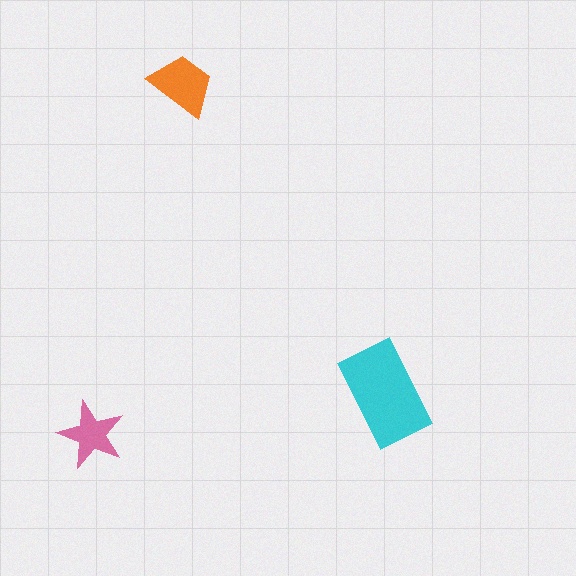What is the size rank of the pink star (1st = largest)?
3rd.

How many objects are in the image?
There are 3 objects in the image.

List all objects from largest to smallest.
The cyan rectangle, the orange trapezoid, the pink star.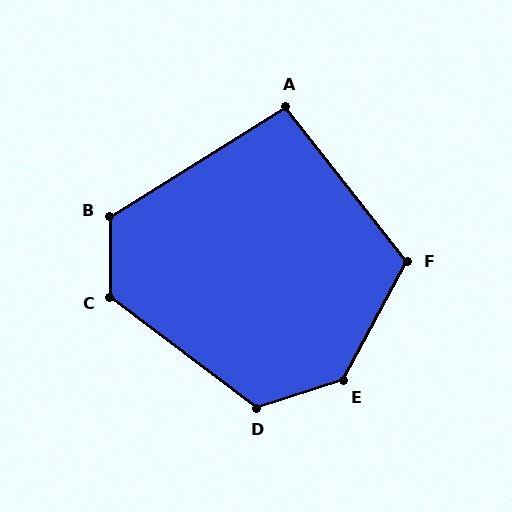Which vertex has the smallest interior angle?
A, at approximately 97 degrees.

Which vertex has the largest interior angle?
E, at approximately 136 degrees.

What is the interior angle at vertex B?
Approximately 122 degrees (obtuse).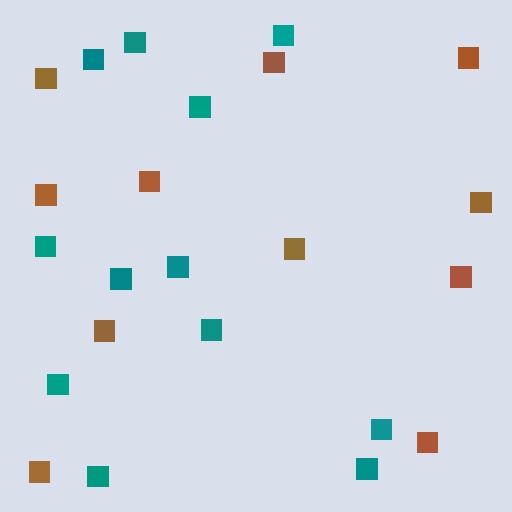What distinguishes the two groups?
There are 2 groups: one group of brown squares (11) and one group of teal squares (12).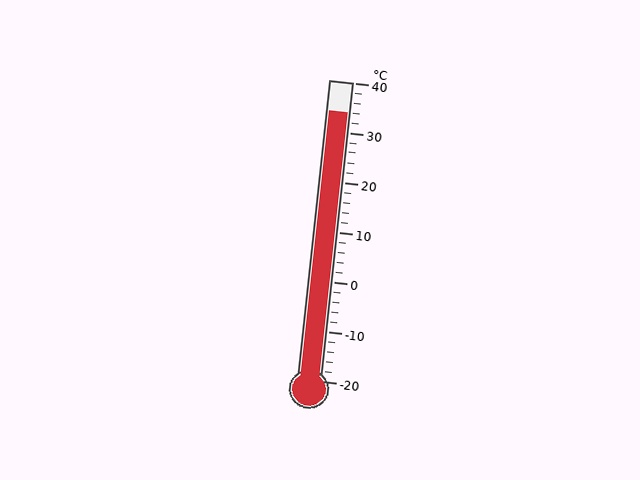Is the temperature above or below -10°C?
The temperature is above -10°C.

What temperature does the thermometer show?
The thermometer shows approximately 34°C.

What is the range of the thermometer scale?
The thermometer scale ranges from -20°C to 40°C.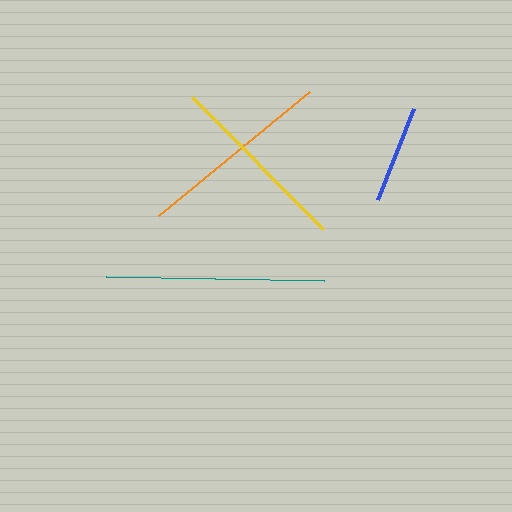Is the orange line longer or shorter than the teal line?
The teal line is longer than the orange line.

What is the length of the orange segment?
The orange segment is approximately 195 pixels long.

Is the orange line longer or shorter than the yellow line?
The orange line is longer than the yellow line.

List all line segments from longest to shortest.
From longest to shortest: teal, orange, yellow, blue.